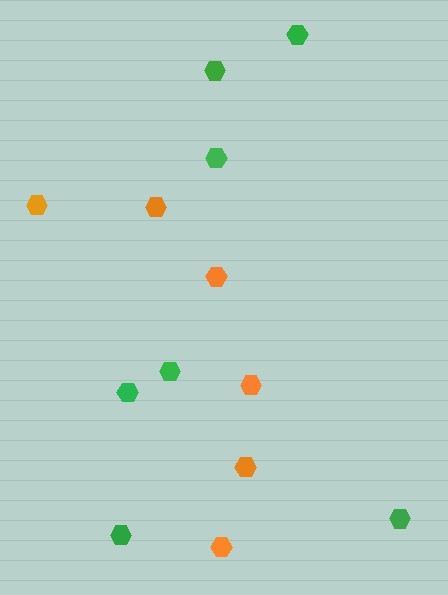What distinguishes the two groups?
There are 2 groups: one group of orange hexagons (6) and one group of green hexagons (7).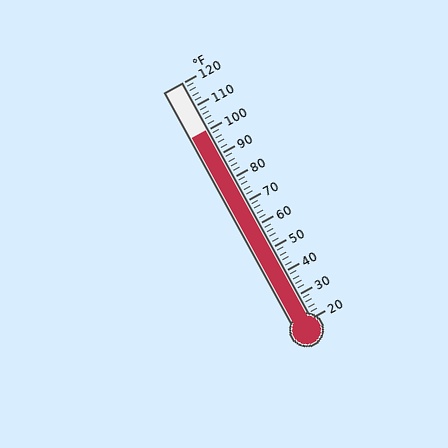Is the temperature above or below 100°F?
The temperature is at 100°F.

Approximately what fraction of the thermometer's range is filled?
The thermometer is filled to approximately 80% of its range.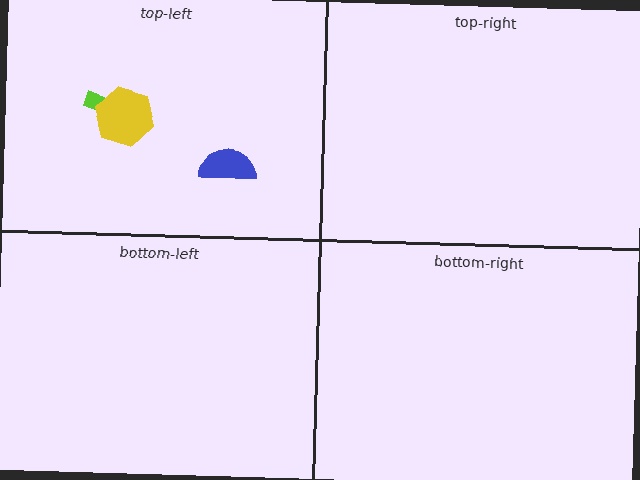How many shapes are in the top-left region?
3.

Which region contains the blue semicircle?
The top-left region.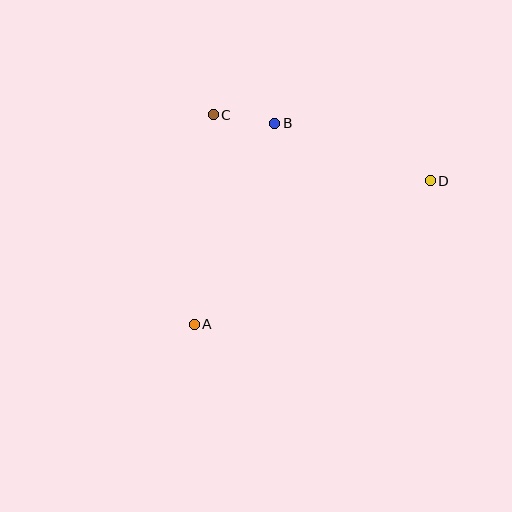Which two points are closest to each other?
Points B and C are closest to each other.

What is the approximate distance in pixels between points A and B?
The distance between A and B is approximately 217 pixels.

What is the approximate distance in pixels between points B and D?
The distance between B and D is approximately 166 pixels.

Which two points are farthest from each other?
Points A and D are farthest from each other.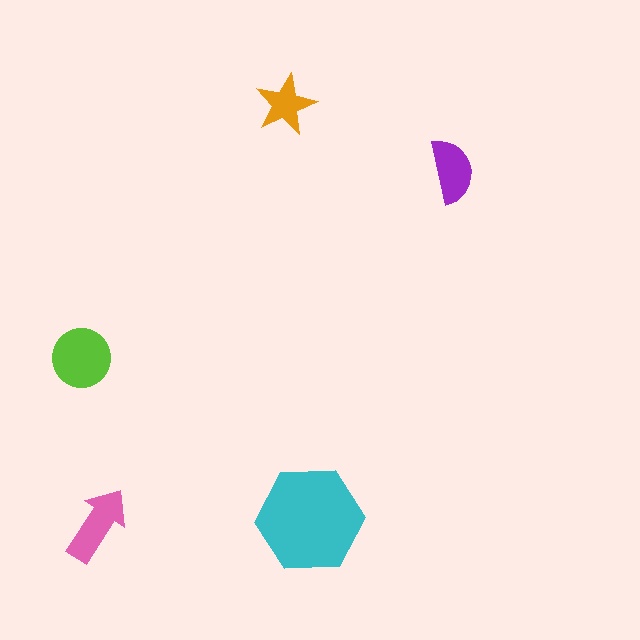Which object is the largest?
The cyan hexagon.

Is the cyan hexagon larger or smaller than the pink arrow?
Larger.